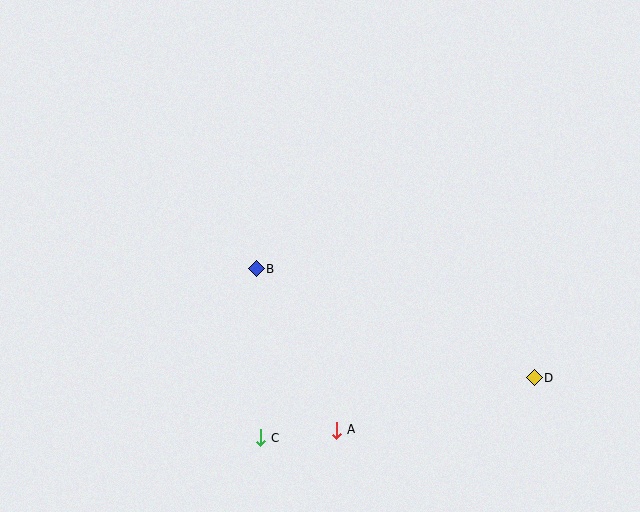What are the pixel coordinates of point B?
Point B is at (257, 269).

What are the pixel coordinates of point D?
Point D is at (535, 378).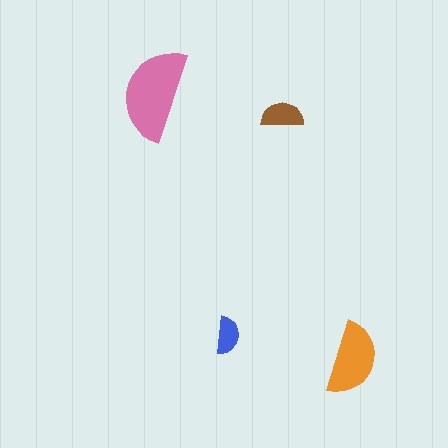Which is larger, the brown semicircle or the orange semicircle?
The orange one.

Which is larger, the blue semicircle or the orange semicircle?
The orange one.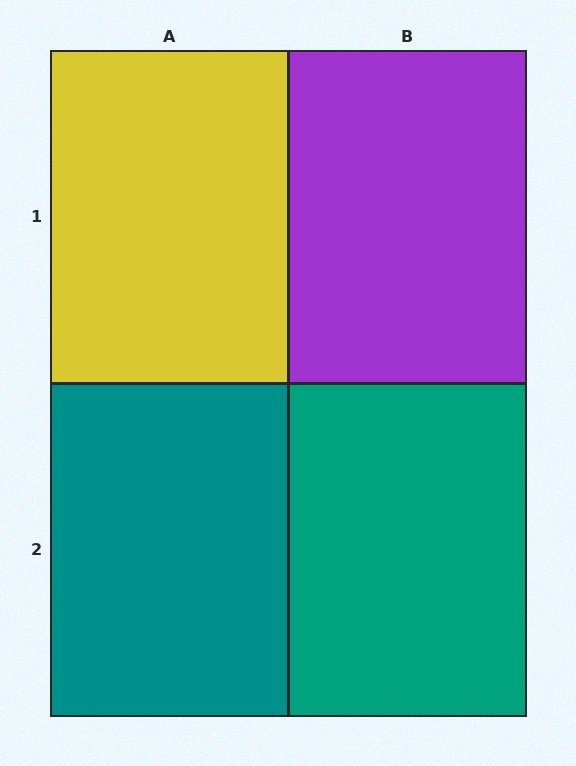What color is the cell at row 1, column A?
Yellow.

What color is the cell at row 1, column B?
Purple.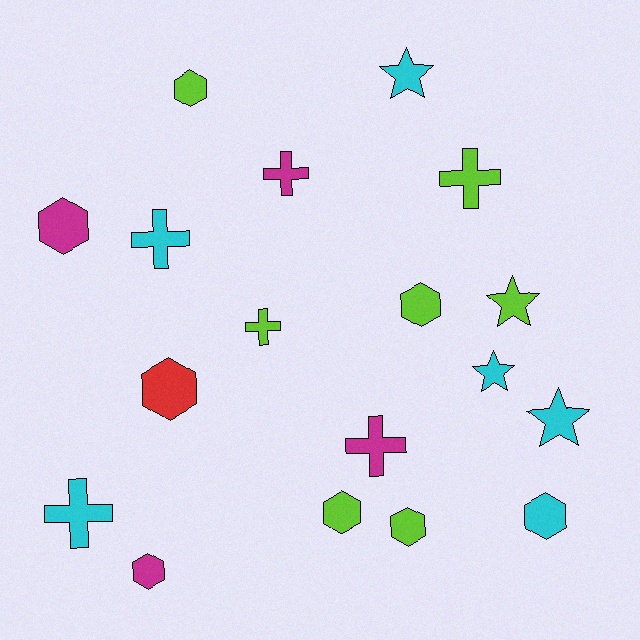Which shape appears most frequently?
Hexagon, with 8 objects.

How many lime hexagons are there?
There are 4 lime hexagons.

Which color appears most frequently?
Lime, with 7 objects.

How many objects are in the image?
There are 18 objects.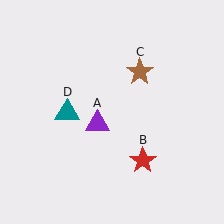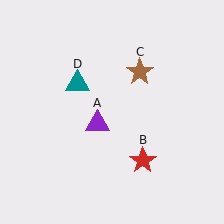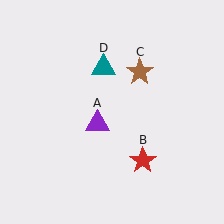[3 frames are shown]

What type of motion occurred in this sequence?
The teal triangle (object D) rotated clockwise around the center of the scene.